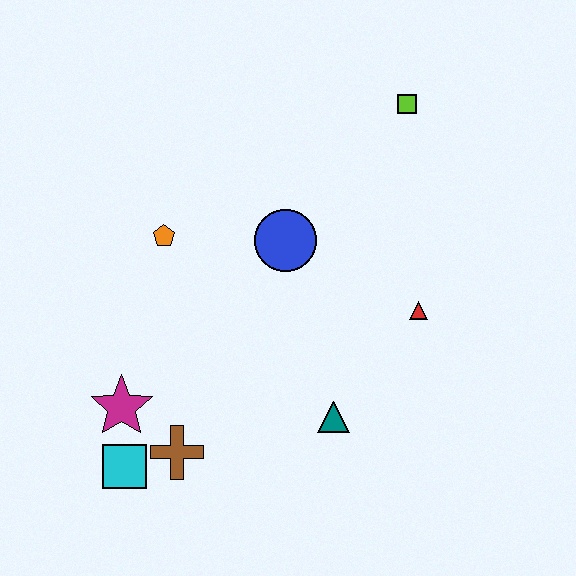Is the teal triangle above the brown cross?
Yes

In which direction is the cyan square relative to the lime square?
The cyan square is below the lime square.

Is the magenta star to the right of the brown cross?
No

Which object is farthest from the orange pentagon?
The lime square is farthest from the orange pentagon.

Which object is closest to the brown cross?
The cyan square is closest to the brown cross.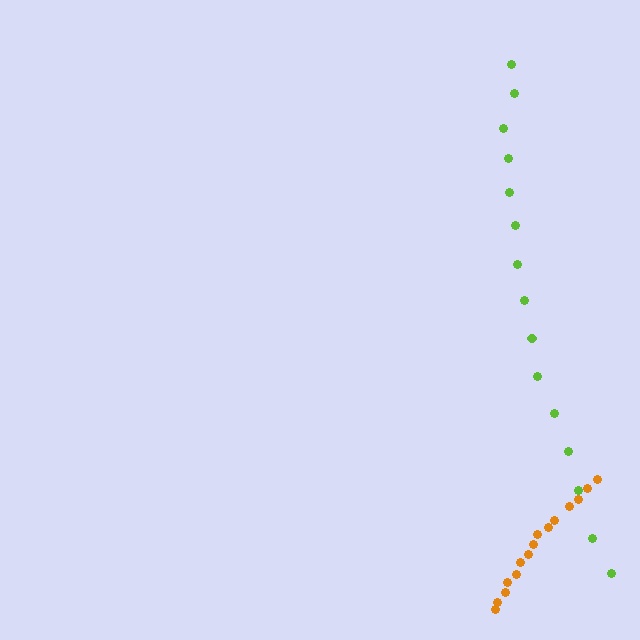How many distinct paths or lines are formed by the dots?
There are 2 distinct paths.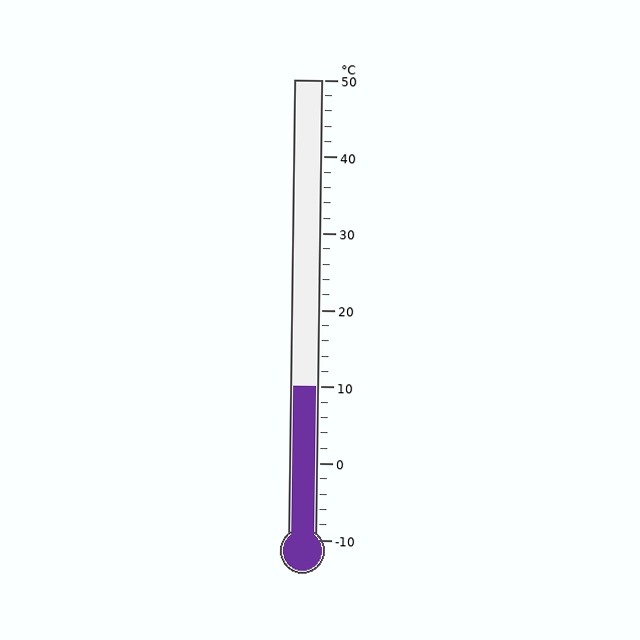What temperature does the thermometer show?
The thermometer shows approximately 10°C.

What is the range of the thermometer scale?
The thermometer scale ranges from -10°C to 50°C.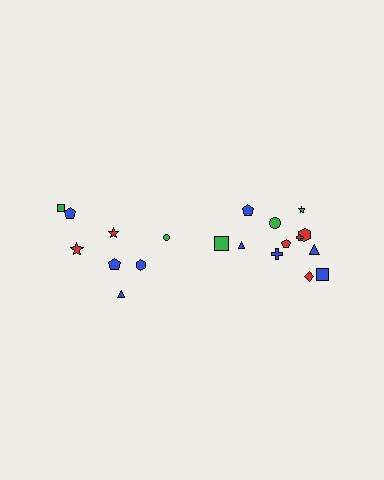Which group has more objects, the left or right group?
The right group.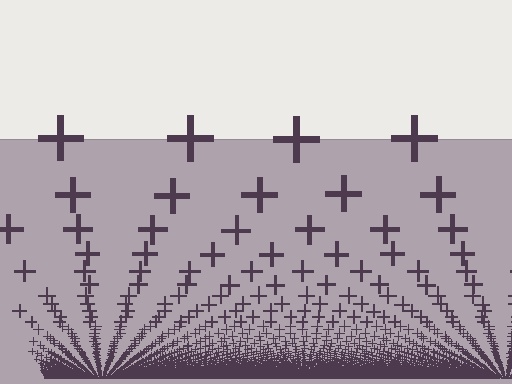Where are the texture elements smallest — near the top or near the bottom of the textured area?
Near the bottom.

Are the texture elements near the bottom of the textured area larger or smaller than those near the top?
Smaller. The gradient is inverted — elements near the bottom are smaller and denser.